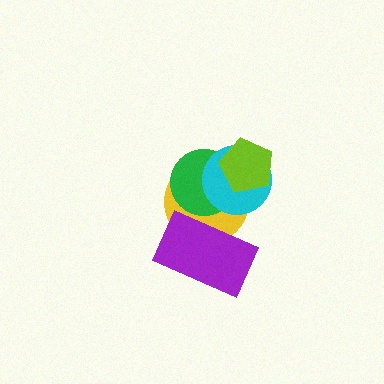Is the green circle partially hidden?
Yes, it is partially covered by another shape.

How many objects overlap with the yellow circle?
4 objects overlap with the yellow circle.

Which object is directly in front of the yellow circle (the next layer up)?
The green circle is directly in front of the yellow circle.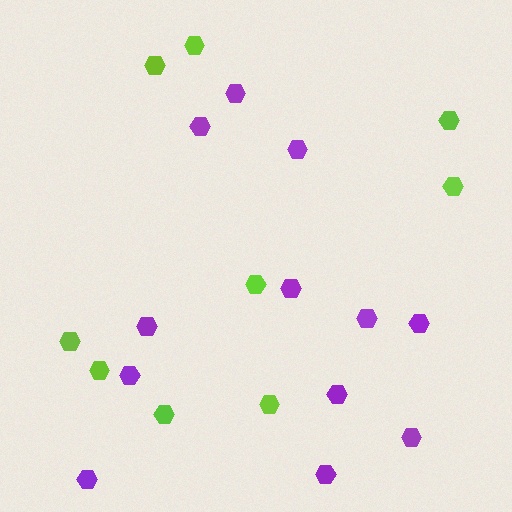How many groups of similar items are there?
There are 2 groups: one group of lime hexagons (9) and one group of purple hexagons (12).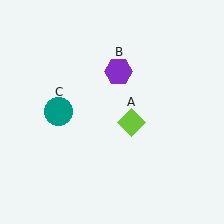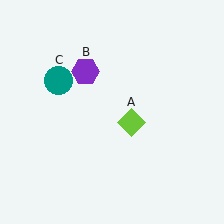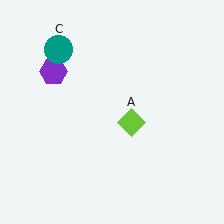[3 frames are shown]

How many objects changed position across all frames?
2 objects changed position: purple hexagon (object B), teal circle (object C).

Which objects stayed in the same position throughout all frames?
Lime diamond (object A) remained stationary.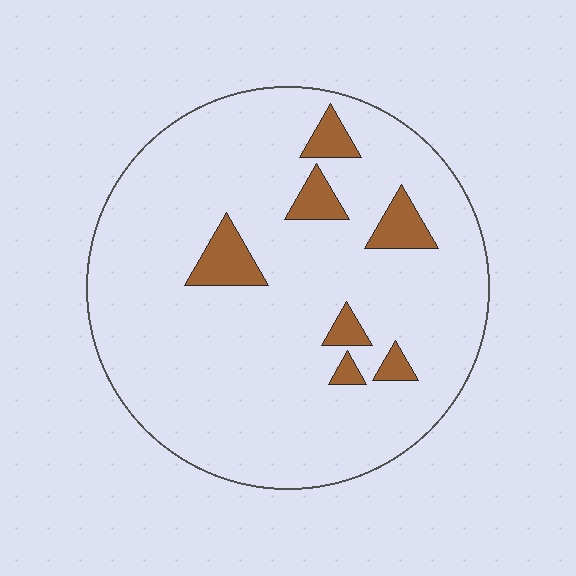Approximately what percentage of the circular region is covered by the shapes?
Approximately 10%.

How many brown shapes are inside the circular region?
7.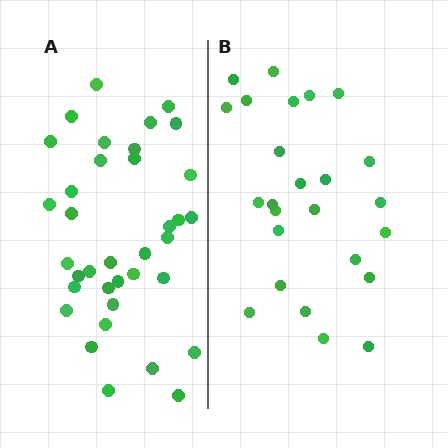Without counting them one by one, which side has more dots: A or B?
Region A (the left region) has more dots.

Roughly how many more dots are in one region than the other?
Region A has roughly 12 or so more dots than region B.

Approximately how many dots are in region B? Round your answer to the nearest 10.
About 20 dots. (The exact count is 25, which rounds to 20.)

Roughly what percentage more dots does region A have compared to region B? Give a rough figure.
About 45% more.